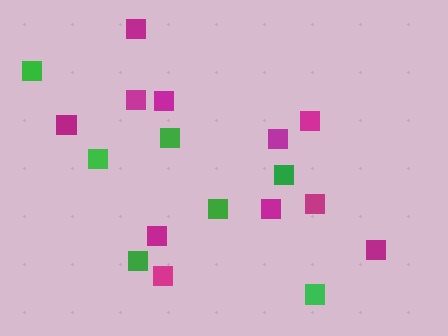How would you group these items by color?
There are 2 groups: one group of green squares (7) and one group of magenta squares (11).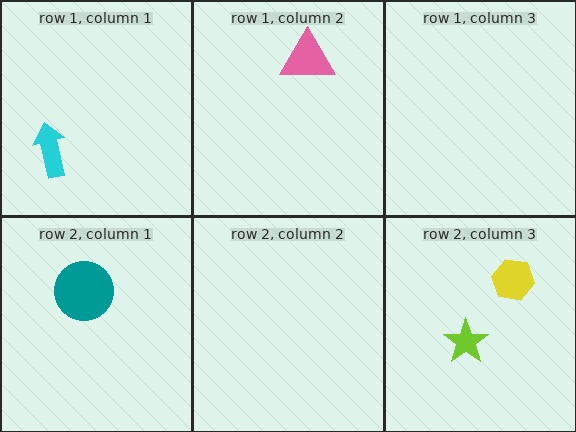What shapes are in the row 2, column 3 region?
The lime star, the yellow hexagon.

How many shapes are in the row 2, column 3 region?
2.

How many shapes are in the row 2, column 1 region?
1.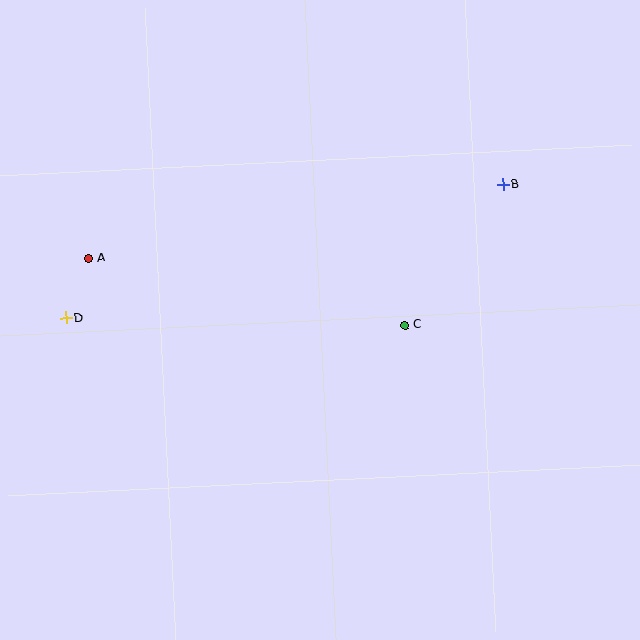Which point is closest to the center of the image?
Point C at (405, 325) is closest to the center.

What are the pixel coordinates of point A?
Point A is at (88, 259).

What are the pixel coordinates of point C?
Point C is at (405, 325).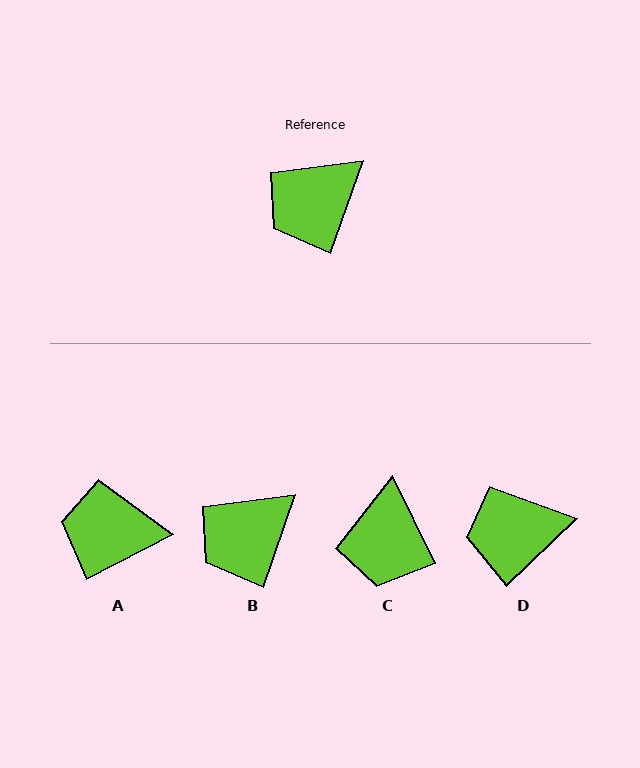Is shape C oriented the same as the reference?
No, it is off by about 45 degrees.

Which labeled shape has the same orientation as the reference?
B.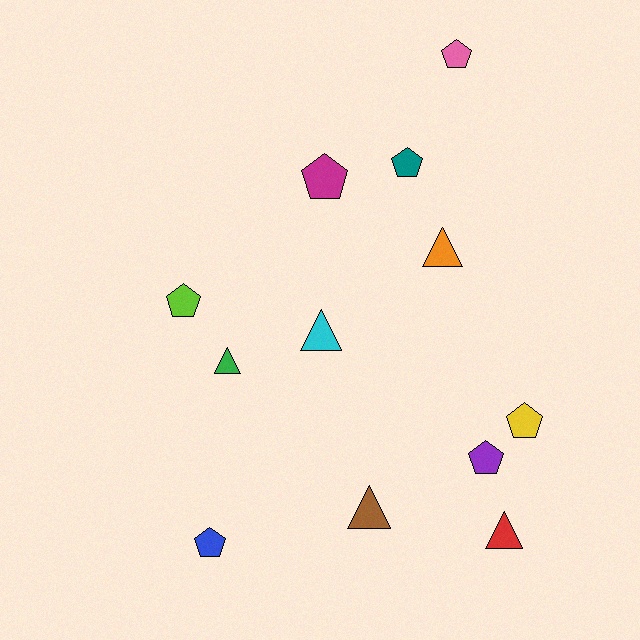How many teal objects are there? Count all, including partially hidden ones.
There is 1 teal object.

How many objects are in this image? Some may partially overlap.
There are 12 objects.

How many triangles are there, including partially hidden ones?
There are 5 triangles.